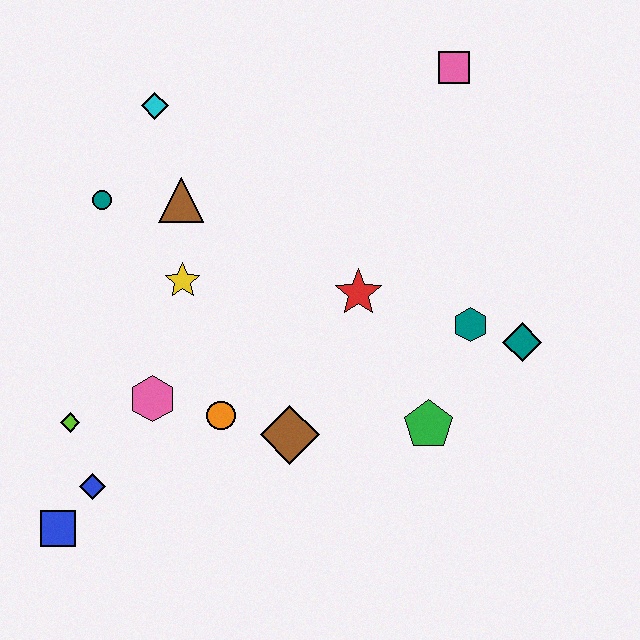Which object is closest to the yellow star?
The brown triangle is closest to the yellow star.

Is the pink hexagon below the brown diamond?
No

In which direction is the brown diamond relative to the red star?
The brown diamond is below the red star.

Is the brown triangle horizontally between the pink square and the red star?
No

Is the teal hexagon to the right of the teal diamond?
No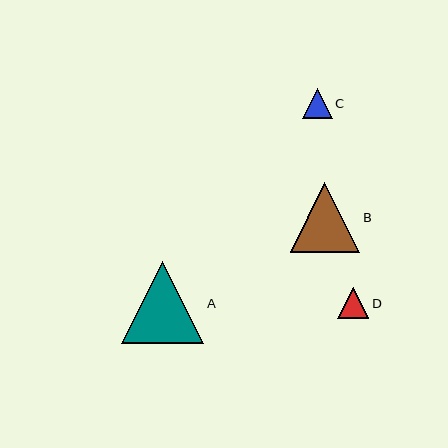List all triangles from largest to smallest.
From largest to smallest: A, B, D, C.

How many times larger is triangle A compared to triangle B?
Triangle A is approximately 1.2 times the size of triangle B.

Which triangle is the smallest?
Triangle C is the smallest with a size of approximately 30 pixels.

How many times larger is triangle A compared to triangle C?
Triangle A is approximately 2.7 times the size of triangle C.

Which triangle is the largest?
Triangle A is the largest with a size of approximately 82 pixels.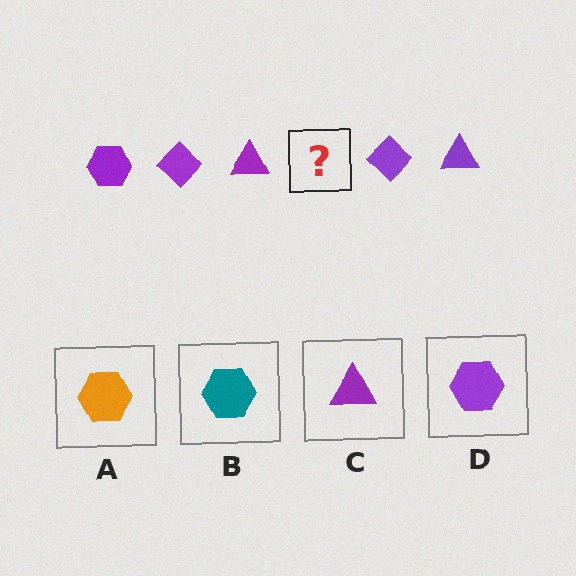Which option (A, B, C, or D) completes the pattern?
D.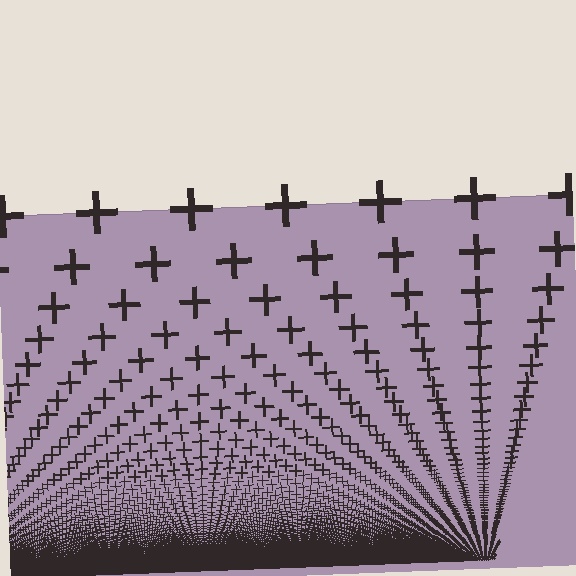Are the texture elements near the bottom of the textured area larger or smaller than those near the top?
Smaller. The gradient is inverted — elements near the bottom are smaller and denser.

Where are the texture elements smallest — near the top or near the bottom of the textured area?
Near the bottom.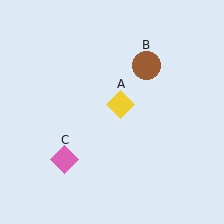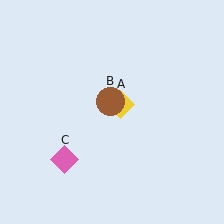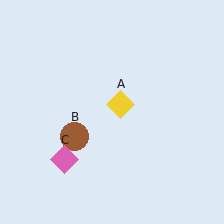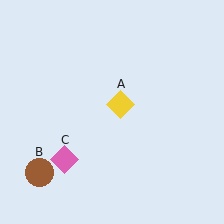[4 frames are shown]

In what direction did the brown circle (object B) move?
The brown circle (object B) moved down and to the left.